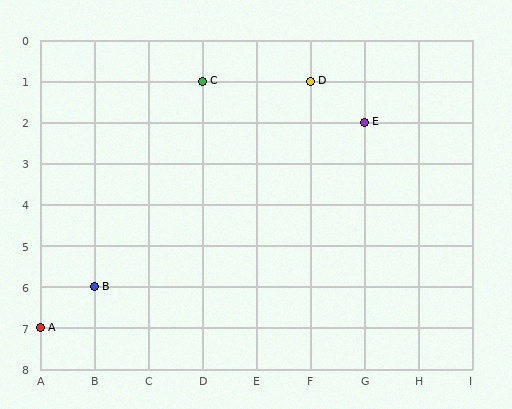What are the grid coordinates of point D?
Point D is at grid coordinates (F, 1).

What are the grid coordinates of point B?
Point B is at grid coordinates (B, 6).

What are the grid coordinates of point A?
Point A is at grid coordinates (A, 7).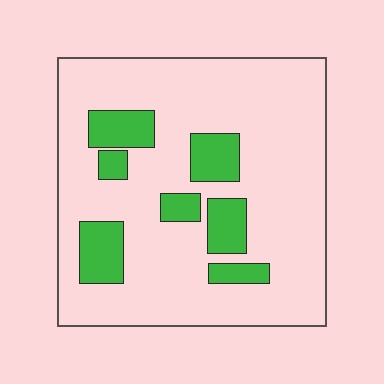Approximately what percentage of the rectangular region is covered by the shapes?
Approximately 20%.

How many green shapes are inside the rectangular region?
7.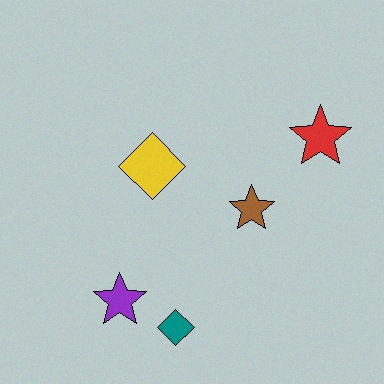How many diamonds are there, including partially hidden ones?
There are 2 diamonds.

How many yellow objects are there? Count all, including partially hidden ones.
There is 1 yellow object.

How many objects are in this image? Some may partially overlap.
There are 5 objects.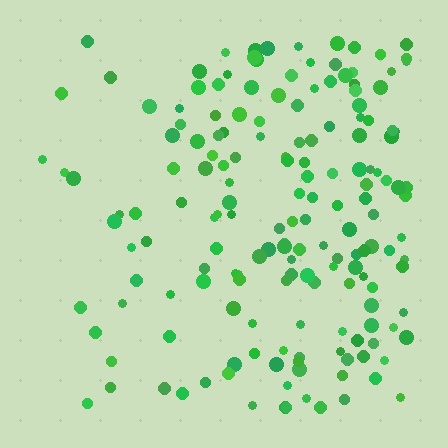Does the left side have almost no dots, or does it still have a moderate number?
Still a moderate number, just noticeably fewer than the right.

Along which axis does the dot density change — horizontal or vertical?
Horizontal.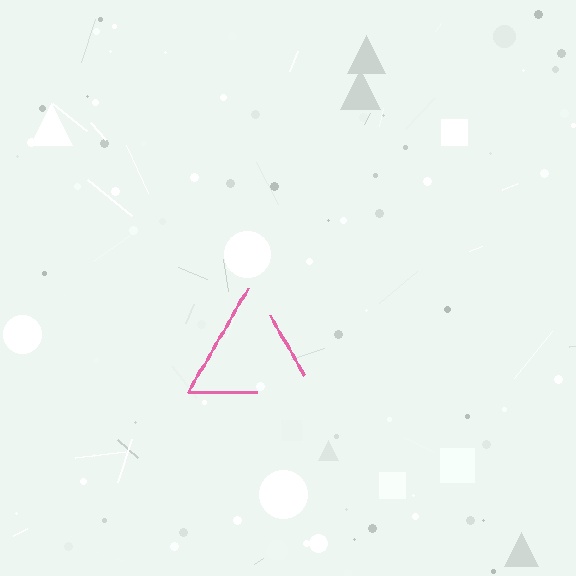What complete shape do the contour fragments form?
The contour fragments form a triangle.